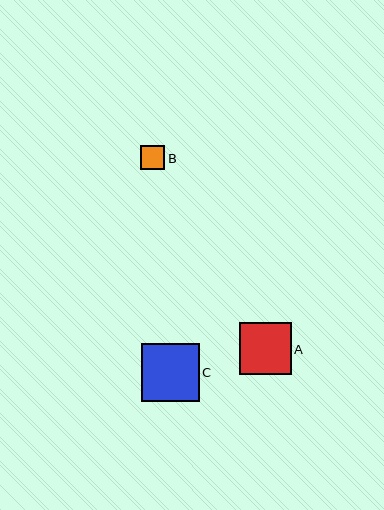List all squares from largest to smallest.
From largest to smallest: C, A, B.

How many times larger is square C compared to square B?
Square C is approximately 2.4 times the size of square B.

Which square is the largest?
Square C is the largest with a size of approximately 58 pixels.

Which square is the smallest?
Square B is the smallest with a size of approximately 24 pixels.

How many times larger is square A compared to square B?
Square A is approximately 2.2 times the size of square B.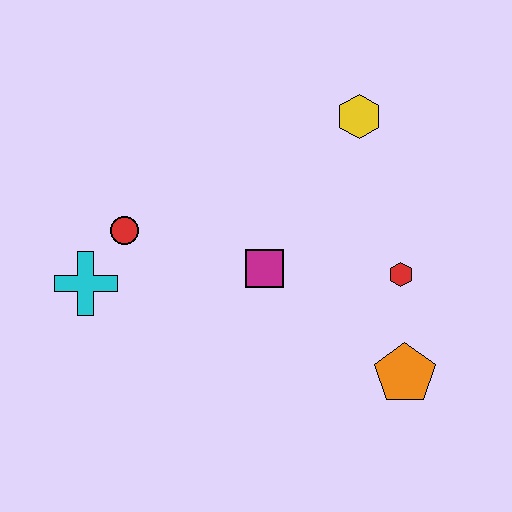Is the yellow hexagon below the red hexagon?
No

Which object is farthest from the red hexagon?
The cyan cross is farthest from the red hexagon.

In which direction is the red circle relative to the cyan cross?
The red circle is above the cyan cross.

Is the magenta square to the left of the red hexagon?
Yes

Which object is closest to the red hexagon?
The orange pentagon is closest to the red hexagon.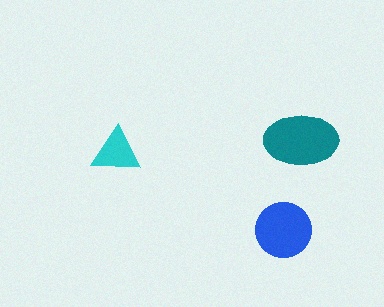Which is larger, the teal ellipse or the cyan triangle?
The teal ellipse.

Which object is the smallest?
The cyan triangle.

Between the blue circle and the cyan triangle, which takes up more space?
The blue circle.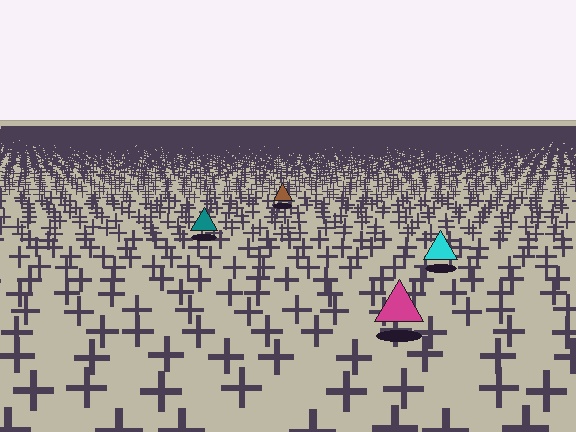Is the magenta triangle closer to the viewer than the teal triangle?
Yes. The magenta triangle is closer — you can tell from the texture gradient: the ground texture is coarser near it.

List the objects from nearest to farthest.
From nearest to farthest: the magenta triangle, the cyan triangle, the teal triangle, the brown triangle.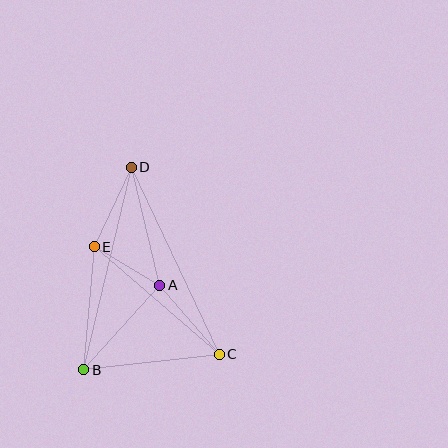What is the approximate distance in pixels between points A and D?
The distance between A and D is approximately 122 pixels.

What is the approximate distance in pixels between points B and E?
The distance between B and E is approximately 124 pixels.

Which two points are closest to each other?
Points A and E are closest to each other.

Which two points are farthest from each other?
Points B and D are farthest from each other.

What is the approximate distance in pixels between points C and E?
The distance between C and E is approximately 165 pixels.